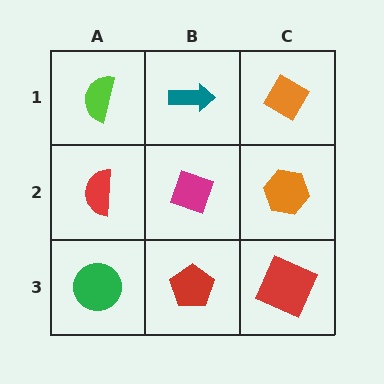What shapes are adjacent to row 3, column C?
An orange hexagon (row 2, column C), a red pentagon (row 3, column B).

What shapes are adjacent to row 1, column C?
An orange hexagon (row 2, column C), a teal arrow (row 1, column B).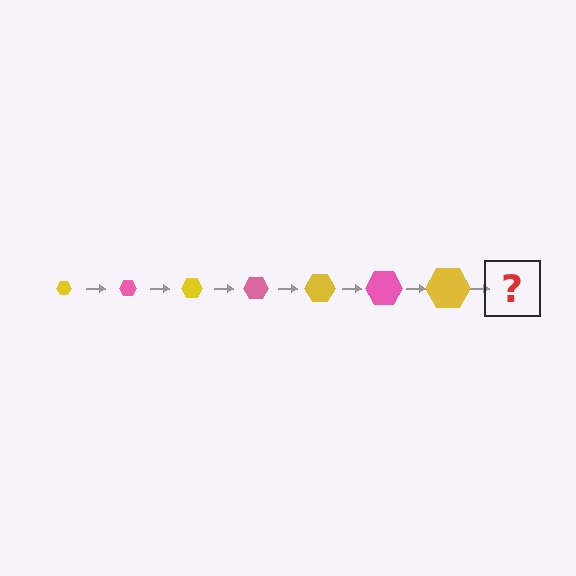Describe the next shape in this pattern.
It should be a pink hexagon, larger than the previous one.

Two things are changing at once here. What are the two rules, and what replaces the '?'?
The two rules are that the hexagon grows larger each step and the color cycles through yellow and pink. The '?' should be a pink hexagon, larger than the previous one.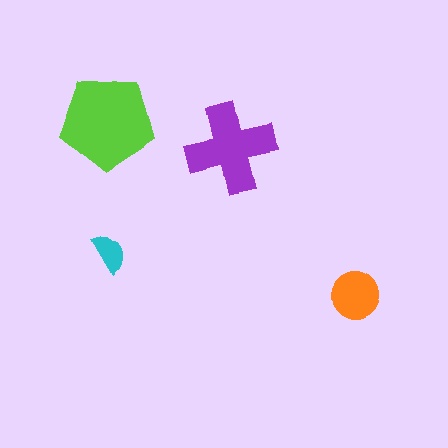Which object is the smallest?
The cyan semicircle.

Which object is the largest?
The lime pentagon.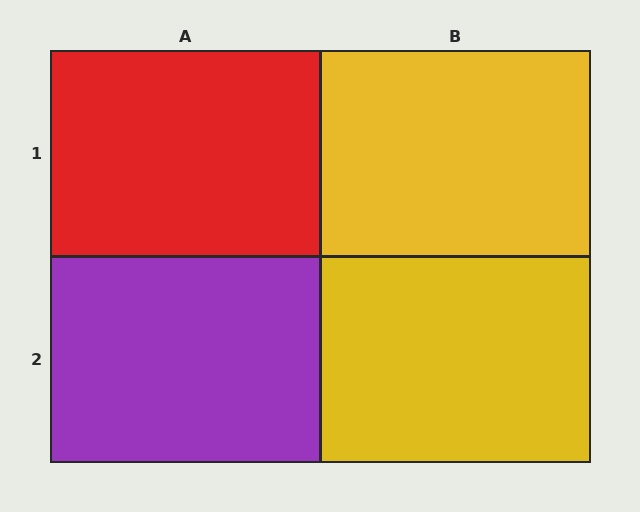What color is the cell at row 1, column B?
Yellow.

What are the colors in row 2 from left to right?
Purple, yellow.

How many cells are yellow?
2 cells are yellow.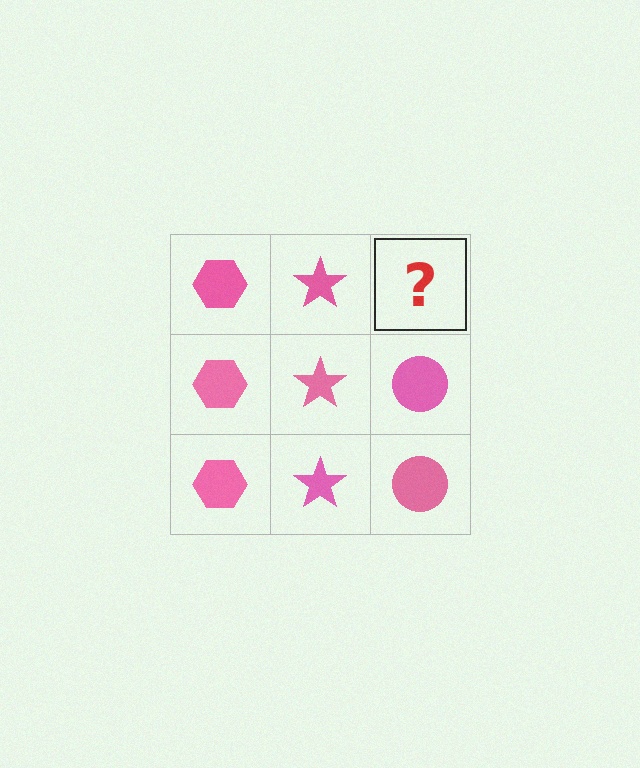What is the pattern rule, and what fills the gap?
The rule is that each column has a consistent shape. The gap should be filled with a pink circle.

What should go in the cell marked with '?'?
The missing cell should contain a pink circle.